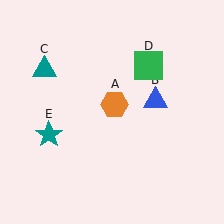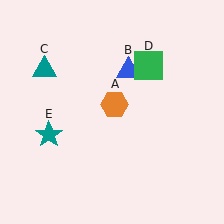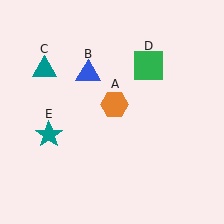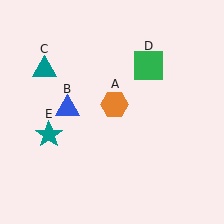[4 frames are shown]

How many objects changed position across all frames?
1 object changed position: blue triangle (object B).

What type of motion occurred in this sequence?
The blue triangle (object B) rotated counterclockwise around the center of the scene.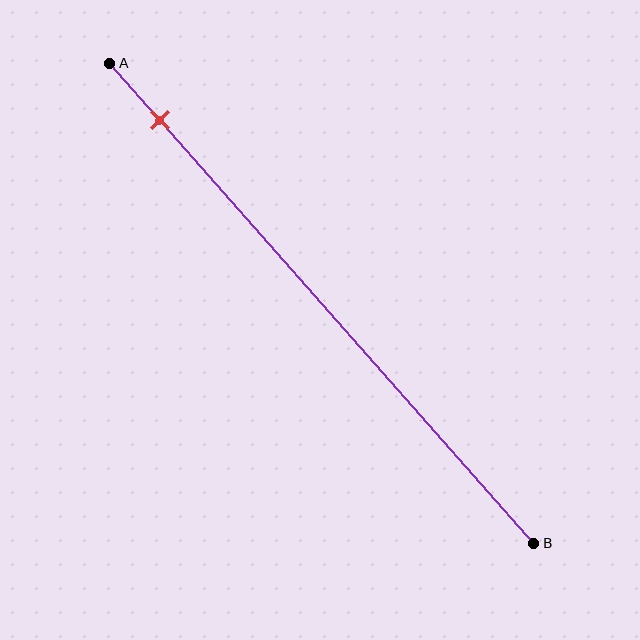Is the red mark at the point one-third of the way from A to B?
No, the mark is at about 10% from A, not at the 33% one-third point.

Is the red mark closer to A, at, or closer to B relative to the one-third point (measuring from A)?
The red mark is closer to point A than the one-third point of segment AB.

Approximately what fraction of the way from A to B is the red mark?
The red mark is approximately 10% of the way from A to B.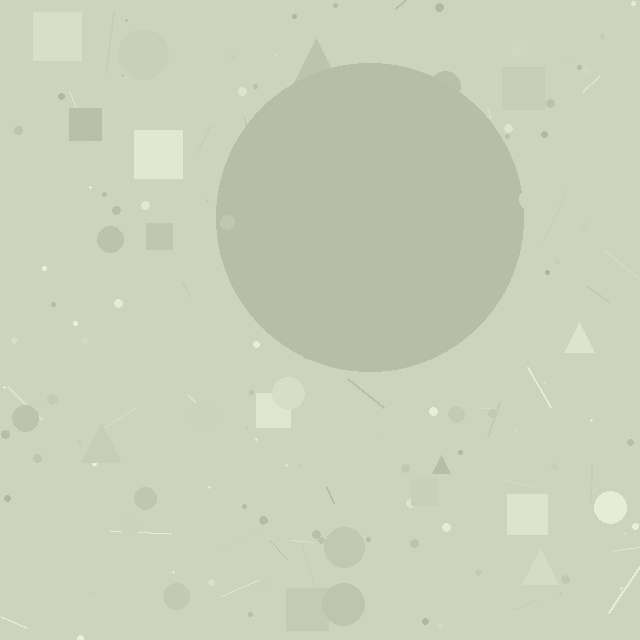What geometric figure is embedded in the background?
A circle is embedded in the background.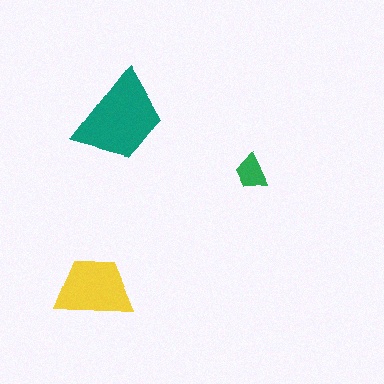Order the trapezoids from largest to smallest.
the teal one, the yellow one, the green one.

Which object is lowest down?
The yellow trapezoid is bottommost.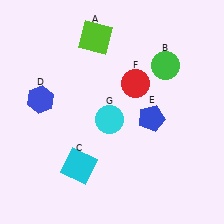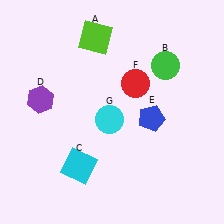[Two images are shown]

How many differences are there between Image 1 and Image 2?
There is 1 difference between the two images.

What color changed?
The hexagon (D) changed from blue in Image 1 to purple in Image 2.